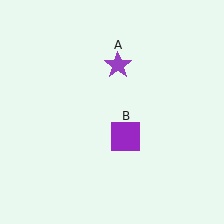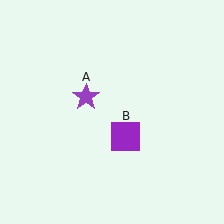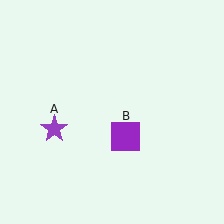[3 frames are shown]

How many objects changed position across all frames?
1 object changed position: purple star (object A).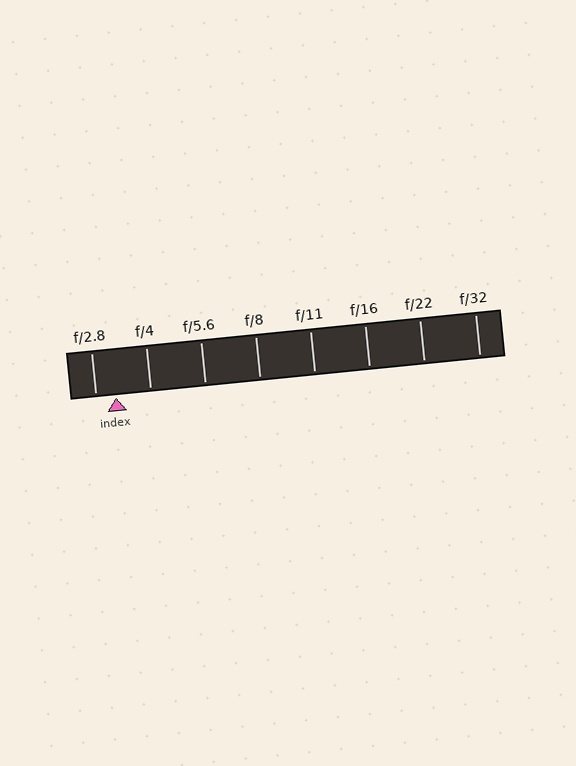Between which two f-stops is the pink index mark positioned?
The index mark is between f/2.8 and f/4.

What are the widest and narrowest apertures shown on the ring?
The widest aperture shown is f/2.8 and the narrowest is f/32.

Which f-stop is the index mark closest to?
The index mark is closest to f/2.8.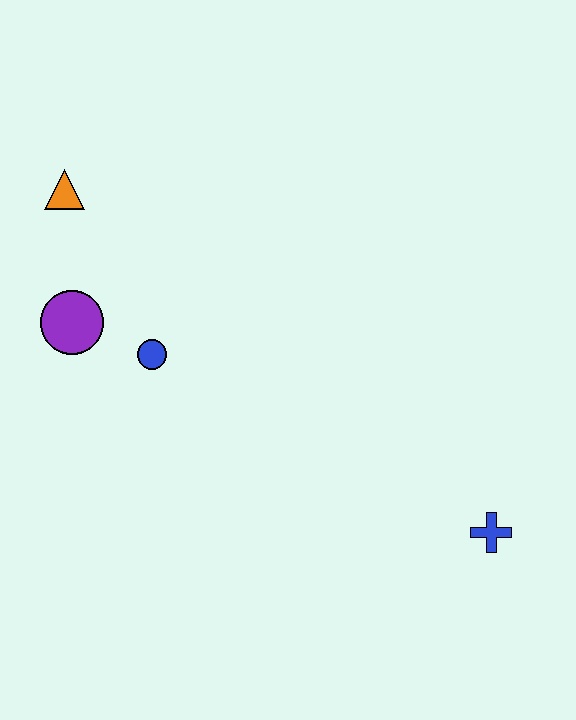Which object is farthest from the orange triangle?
The blue cross is farthest from the orange triangle.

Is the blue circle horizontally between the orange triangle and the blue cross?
Yes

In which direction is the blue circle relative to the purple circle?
The blue circle is to the right of the purple circle.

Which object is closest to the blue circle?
The purple circle is closest to the blue circle.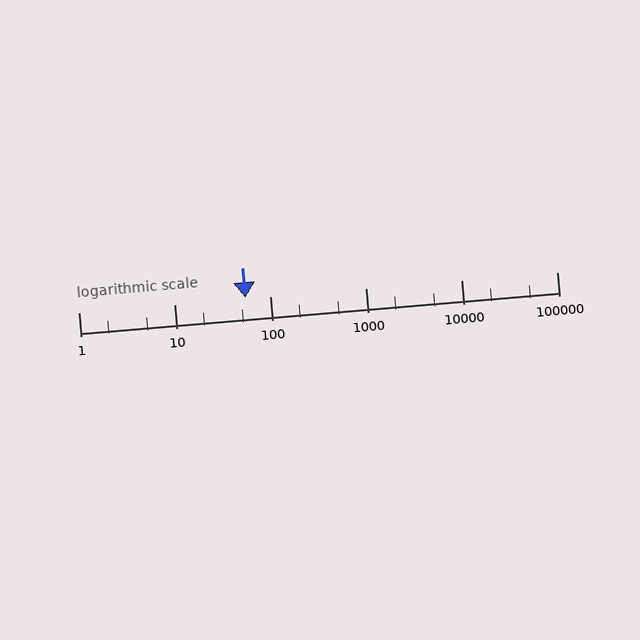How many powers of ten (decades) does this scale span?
The scale spans 5 decades, from 1 to 100000.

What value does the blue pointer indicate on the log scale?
The pointer indicates approximately 56.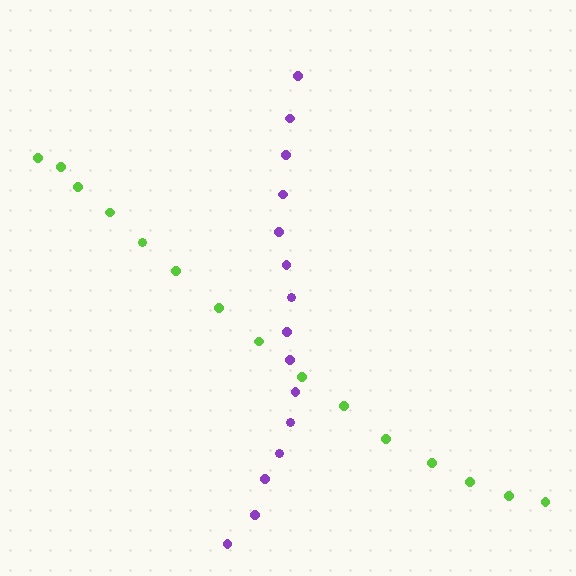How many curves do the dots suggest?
There are 2 distinct paths.